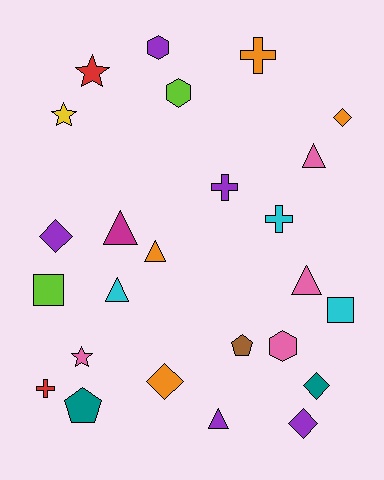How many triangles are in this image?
There are 6 triangles.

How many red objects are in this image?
There are 2 red objects.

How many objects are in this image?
There are 25 objects.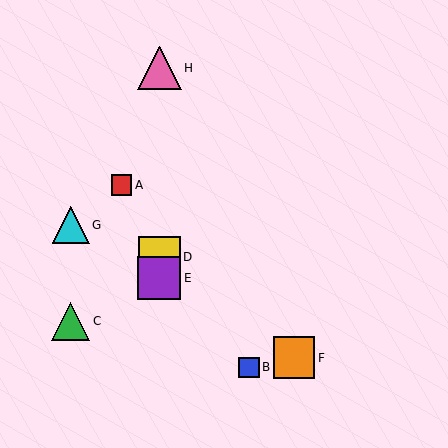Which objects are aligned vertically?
Objects D, E, H are aligned vertically.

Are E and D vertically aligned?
Yes, both are at x≈159.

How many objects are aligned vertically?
3 objects (D, E, H) are aligned vertically.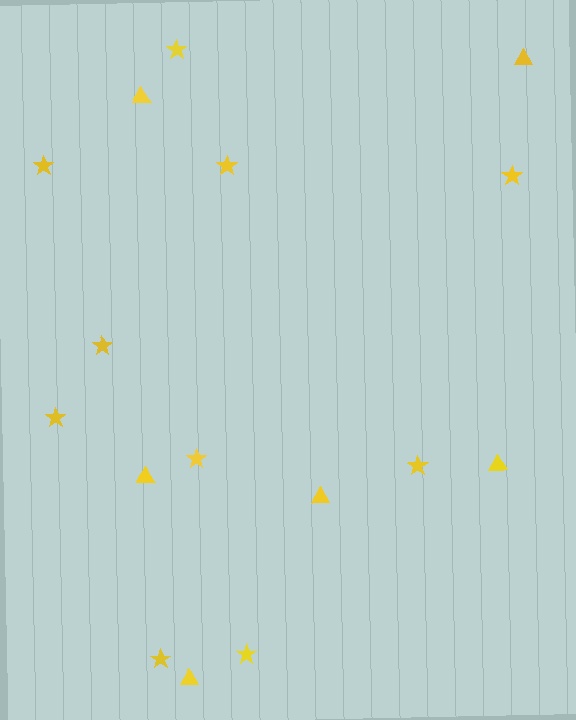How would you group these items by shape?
There are 2 groups: one group of triangles (6) and one group of stars (10).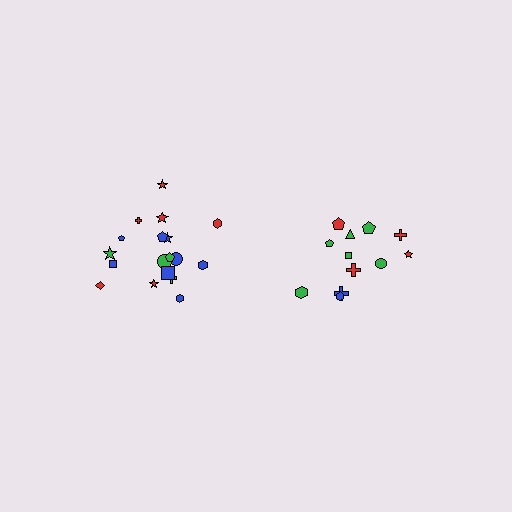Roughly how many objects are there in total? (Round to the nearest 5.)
Roughly 30 objects in total.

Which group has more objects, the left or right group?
The left group.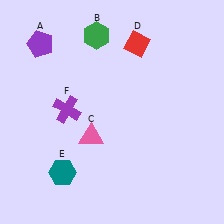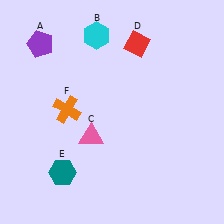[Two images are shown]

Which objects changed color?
B changed from green to cyan. F changed from purple to orange.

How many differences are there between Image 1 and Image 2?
There are 2 differences between the two images.